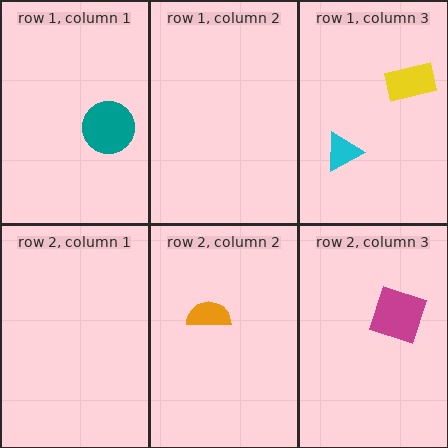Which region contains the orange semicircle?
The row 2, column 2 region.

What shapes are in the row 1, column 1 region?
The teal circle.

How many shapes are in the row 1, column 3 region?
2.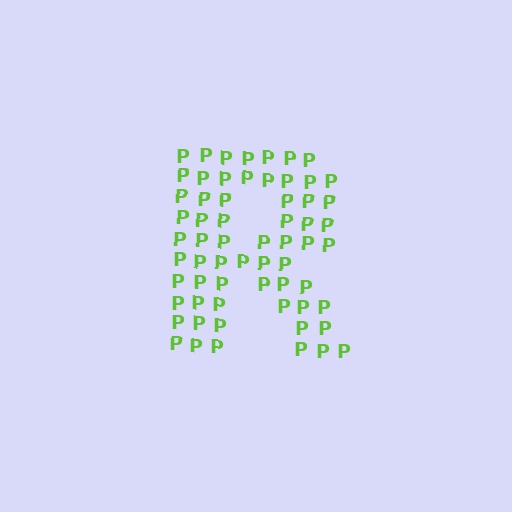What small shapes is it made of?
It is made of small letter P's.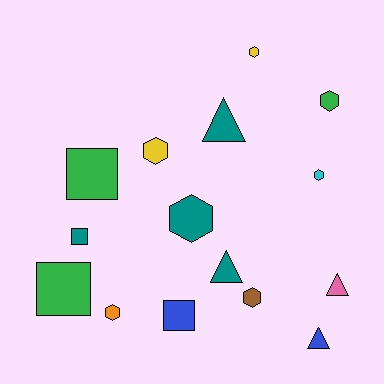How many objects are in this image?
There are 15 objects.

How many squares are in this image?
There are 4 squares.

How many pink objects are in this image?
There is 1 pink object.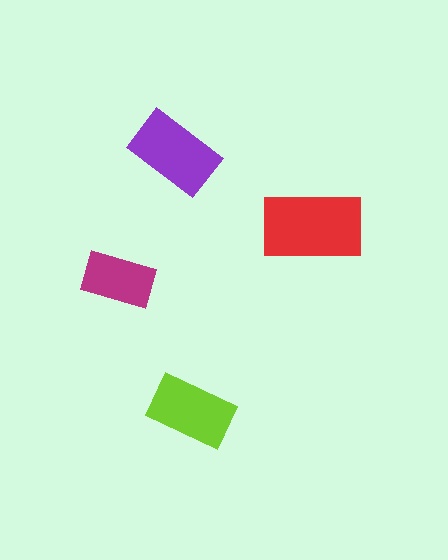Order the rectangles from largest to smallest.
the red one, the purple one, the lime one, the magenta one.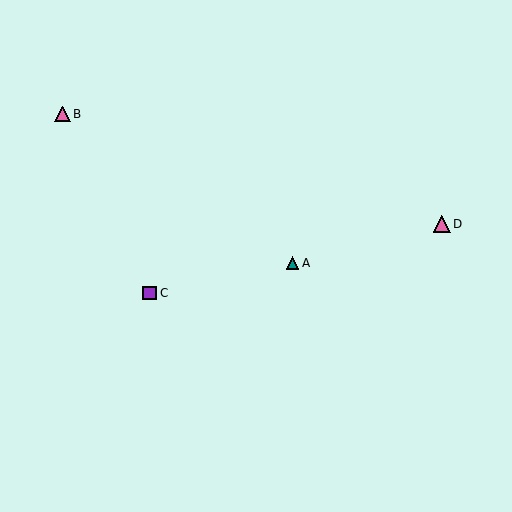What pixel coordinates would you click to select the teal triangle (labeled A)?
Click at (293, 263) to select the teal triangle A.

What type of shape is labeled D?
Shape D is a pink triangle.